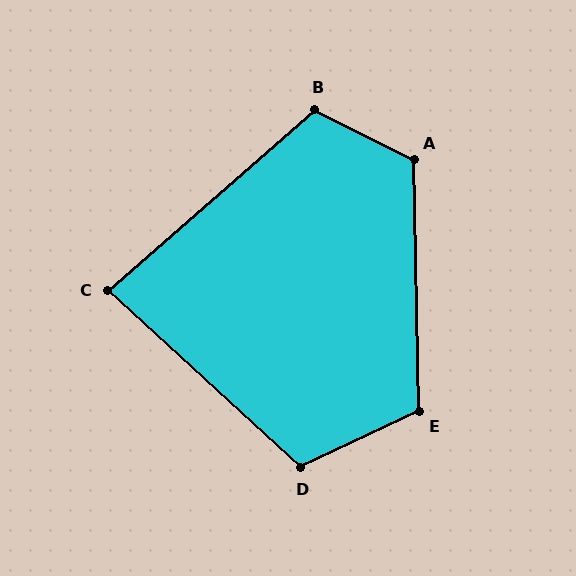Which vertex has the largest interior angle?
A, at approximately 118 degrees.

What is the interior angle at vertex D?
Approximately 112 degrees (obtuse).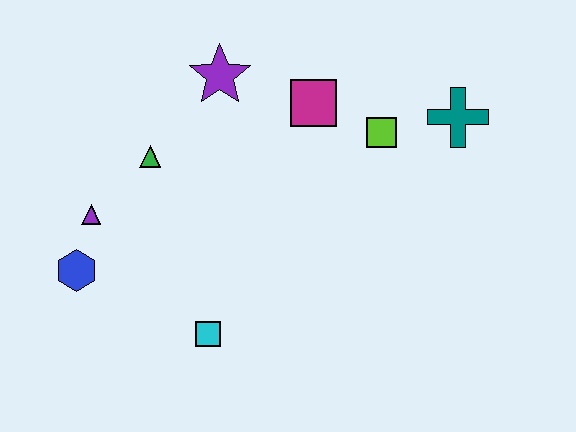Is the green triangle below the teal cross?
Yes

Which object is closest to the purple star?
The magenta square is closest to the purple star.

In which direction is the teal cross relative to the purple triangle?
The teal cross is to the right of the purple triangle.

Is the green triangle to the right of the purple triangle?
Yes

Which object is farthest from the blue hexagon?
The teal cross is farthest from the blue hexagon.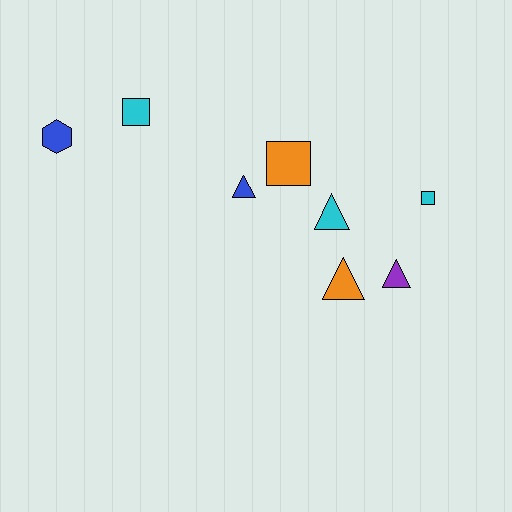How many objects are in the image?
There are 8 objects.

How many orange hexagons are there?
There are no orange hexagons.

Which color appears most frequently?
Cyan, with 3 objects.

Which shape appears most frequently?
Triangle, with 4 objects.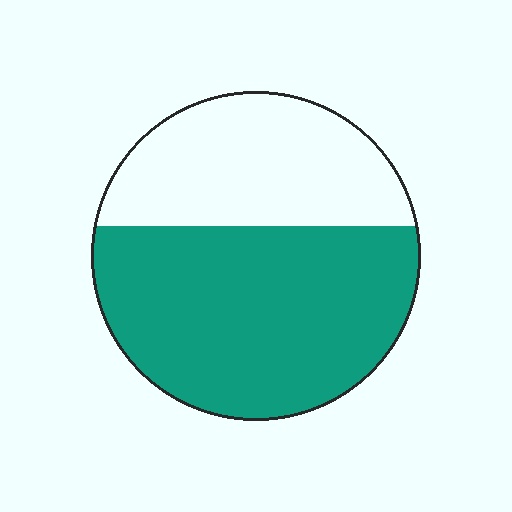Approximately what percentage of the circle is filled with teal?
Approximately 60%.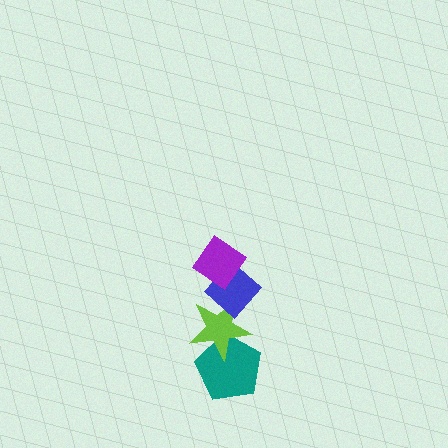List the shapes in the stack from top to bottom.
From top to bottom: the purple diamond, the blue diamond, the lime star, the teal pentagon.